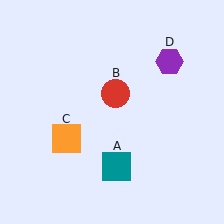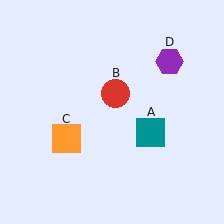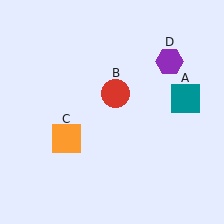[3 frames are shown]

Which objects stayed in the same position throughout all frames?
Red circle (object B) and orange square (object C) and purple hexagon (object D) remained stationary.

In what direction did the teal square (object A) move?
The teal square (object A) moved up and to the right.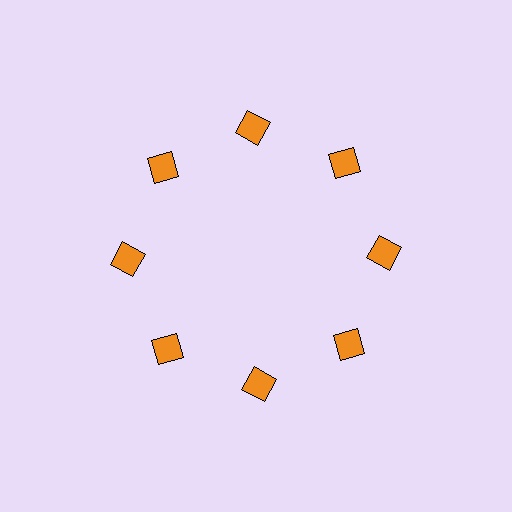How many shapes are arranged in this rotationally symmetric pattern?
There are 8 shapes, arranged in 8 groups of 1.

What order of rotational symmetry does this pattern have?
This pattern has 8-fold rotational symmetry.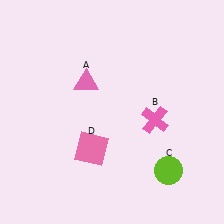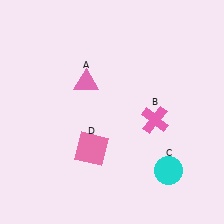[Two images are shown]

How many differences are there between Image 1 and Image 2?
There is 1 difference between the two images.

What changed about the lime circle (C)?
In Image 1, C is lime. In Image 2, it changed to cyan.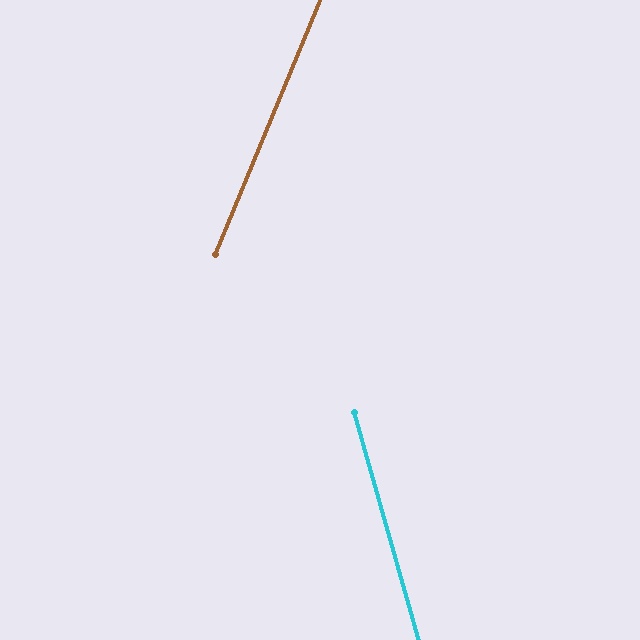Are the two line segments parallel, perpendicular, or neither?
Neither parallel nor perpendicular — they differ by about 38°.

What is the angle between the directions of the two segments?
Approximately 38 degrees.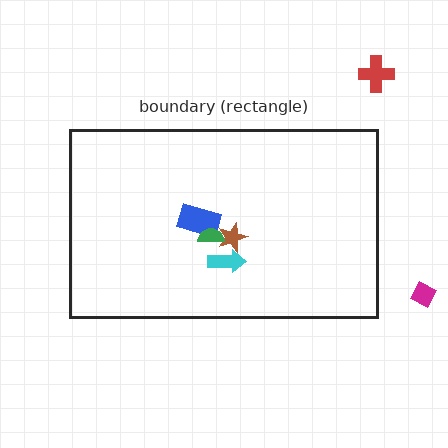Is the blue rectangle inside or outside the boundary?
Inside.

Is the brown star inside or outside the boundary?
Inside.